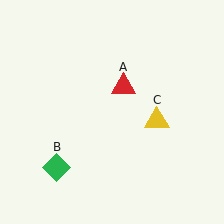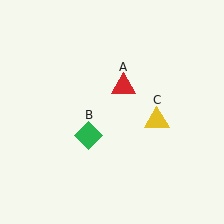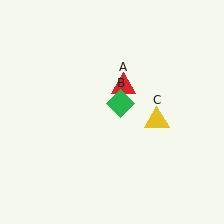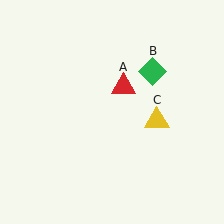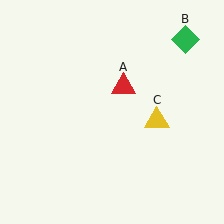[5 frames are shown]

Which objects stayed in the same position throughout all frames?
Red triangle (object A) and yellow triangle (object C) remained stationary.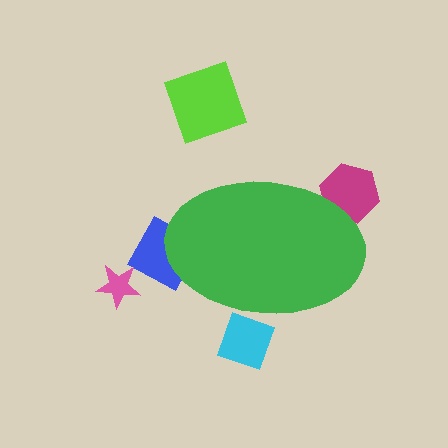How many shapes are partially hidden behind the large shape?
3 shapes are partially hidden.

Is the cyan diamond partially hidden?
Yes, the cyan diamond is partially hidden behind the green ellipse.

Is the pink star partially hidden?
No, the pink star is fully visible.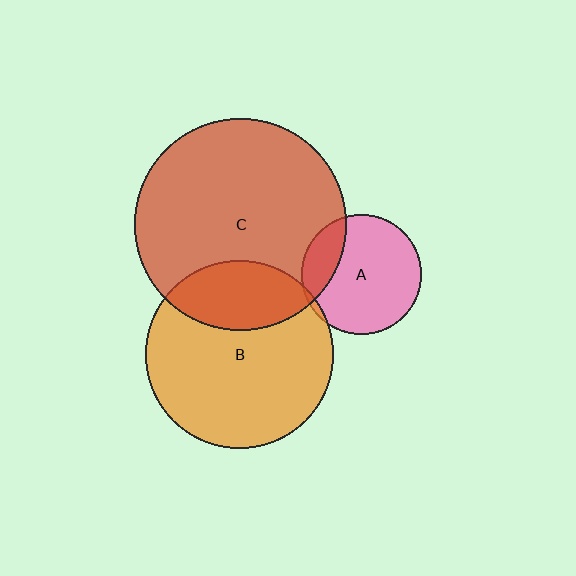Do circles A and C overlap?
Yes.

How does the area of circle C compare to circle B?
Approximately 1.3 times.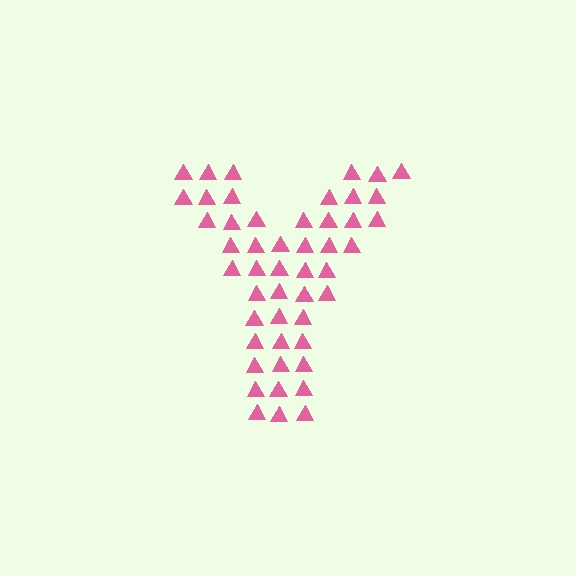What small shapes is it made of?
It is made of small triangles.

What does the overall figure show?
The overall figure shows the letter Y.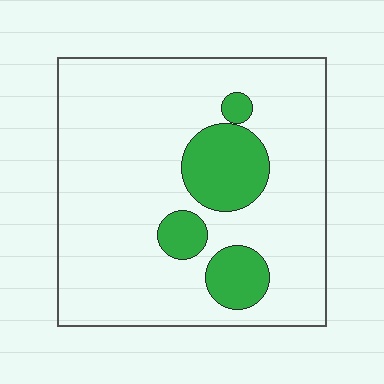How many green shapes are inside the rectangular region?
4.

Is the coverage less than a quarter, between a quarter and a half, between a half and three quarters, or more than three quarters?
Less than a quarter.